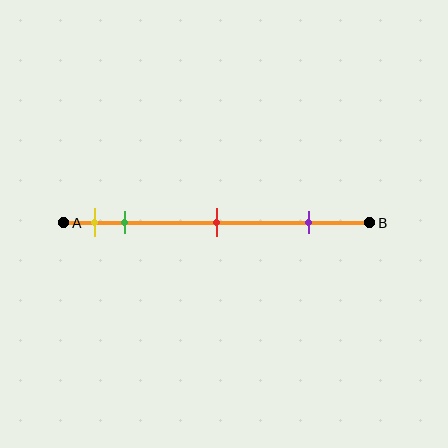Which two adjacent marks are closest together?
The yellow and green marks are the closest adjacent pair.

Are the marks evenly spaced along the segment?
No, the marks are not evenly spaced.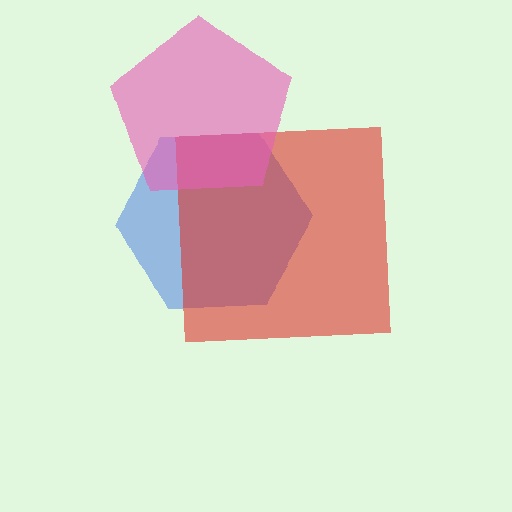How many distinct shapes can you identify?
There are 3 distinct shapes: a blue hexagon, a red square, a pink pentagon.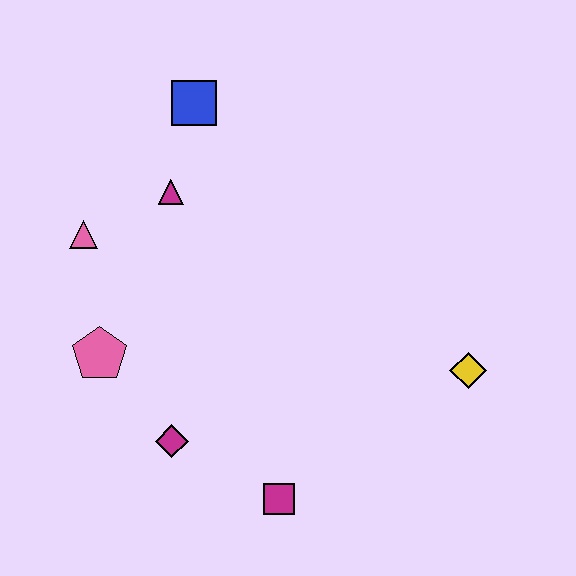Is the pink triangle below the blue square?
Yes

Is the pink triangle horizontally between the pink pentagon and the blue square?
No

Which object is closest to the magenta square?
The magenta diamond is closest to the magenta square.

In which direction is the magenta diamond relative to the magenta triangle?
The magenta diamond is below the magenta triangle.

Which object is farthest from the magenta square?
The blue square is farthest from the magenta square.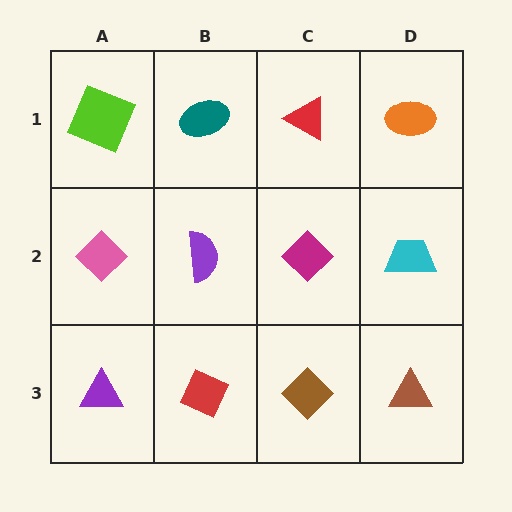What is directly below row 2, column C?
A brown diamond.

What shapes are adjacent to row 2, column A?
A lime square (row 1, column A), a purple triangle (row 3, column A), a purple semicircle (row 2, column B).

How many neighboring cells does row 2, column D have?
3.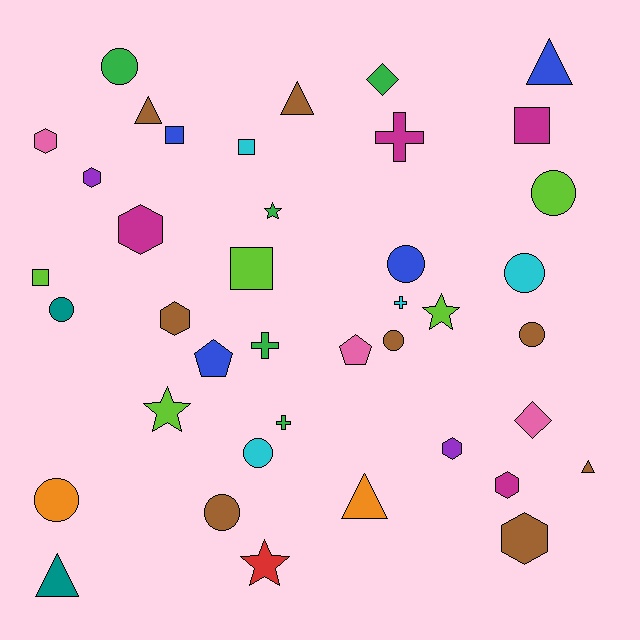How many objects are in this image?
There are 40 objects.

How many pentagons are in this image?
There are 2 pentagons.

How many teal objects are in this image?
There are 2 teal objects.